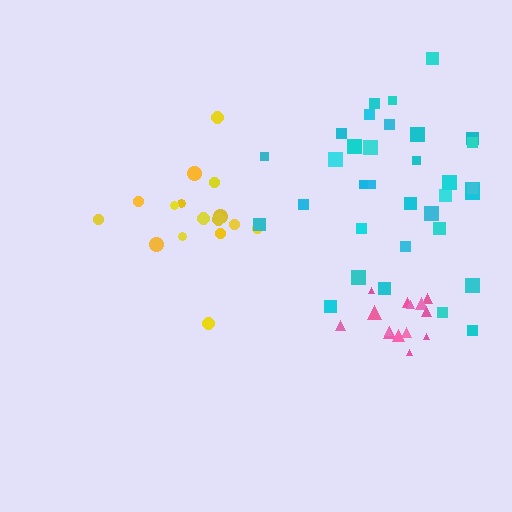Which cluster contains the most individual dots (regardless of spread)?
Cyan (34).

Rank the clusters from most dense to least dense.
pink, yellow, cyan.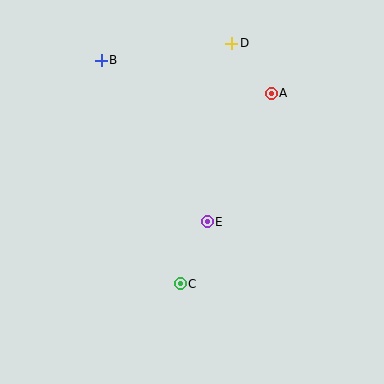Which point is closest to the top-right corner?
Point A is closest to the top-right corner.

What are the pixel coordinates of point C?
Point C is at (180, 284).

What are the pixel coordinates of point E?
Point E is at (207, 222).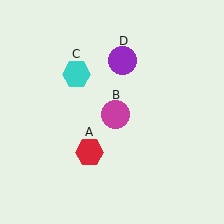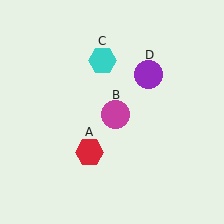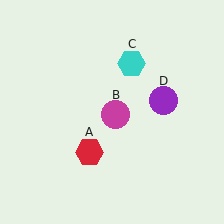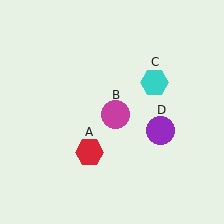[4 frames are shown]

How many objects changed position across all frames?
2 objects changed position: cyan hexagon (object C), purple circle (object D).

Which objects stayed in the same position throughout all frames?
Red hexagon (object A) and magenta circle (object B) remained stationary.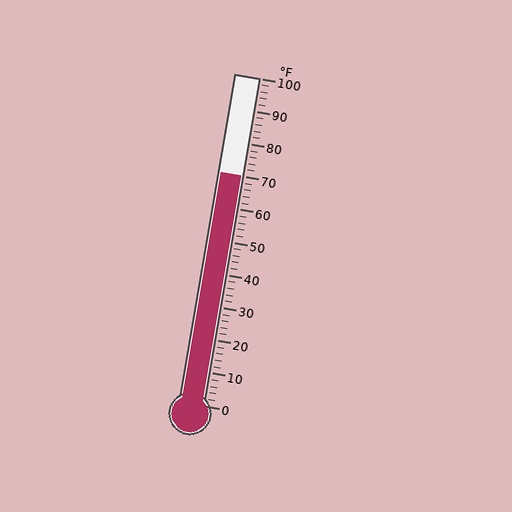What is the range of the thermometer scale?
The thermometer scale ranges from 0°F to 100°F.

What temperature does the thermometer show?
The thermometer shows approximately 70°F.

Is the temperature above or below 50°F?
The temperature is above 50°F.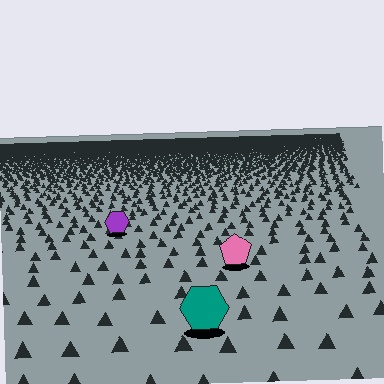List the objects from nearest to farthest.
From nearest to farthest: the teal hexagon, the pink pentagon, the purple hexagon.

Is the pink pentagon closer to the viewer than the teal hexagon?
No. The teal hexagon is closer — you can tell from the texture gradient: the ground texture is coarser near it.